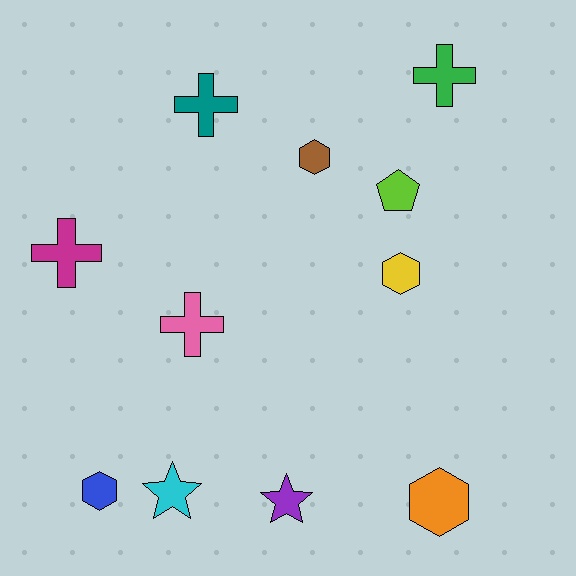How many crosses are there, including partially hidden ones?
There are 4 crosses.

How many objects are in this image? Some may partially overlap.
There are 11 objects.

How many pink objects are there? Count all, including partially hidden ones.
There is 1 pink object.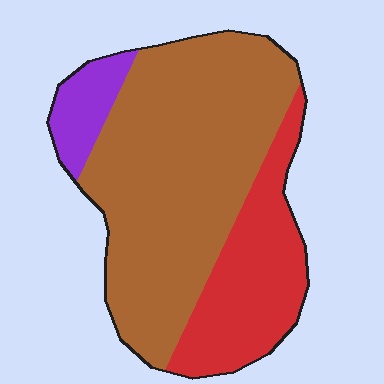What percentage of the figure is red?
Red covers about 25% of the figure.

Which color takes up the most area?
Brown, at roughly 65%.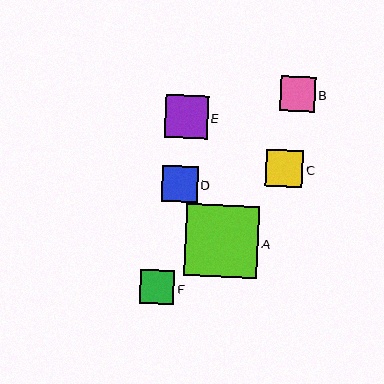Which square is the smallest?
Square F is the smallest with a size of approximately 34 pixels.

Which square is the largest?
Square A is the largest with a size of approximately 73 pixels.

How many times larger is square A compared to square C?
Square A is approximately 2.0 times the size of square C.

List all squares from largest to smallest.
From largest to smallest: A, E, C, D, B, F.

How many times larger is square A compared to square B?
Square A is approximately 2.1 times the size of square B.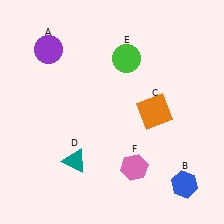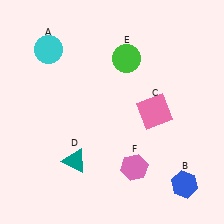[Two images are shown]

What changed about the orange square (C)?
In Image 1, C is orange. In Image 2, it changed to pink.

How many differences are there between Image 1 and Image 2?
There are 2 differences between the two images.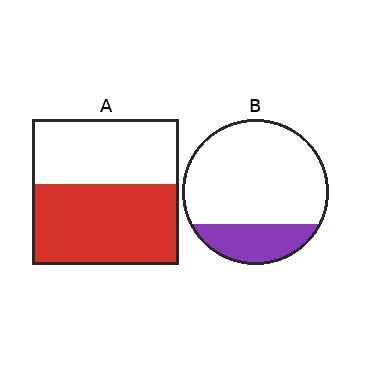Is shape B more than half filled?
No.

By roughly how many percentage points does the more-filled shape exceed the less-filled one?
By roughly 35 percentage points (A over B).